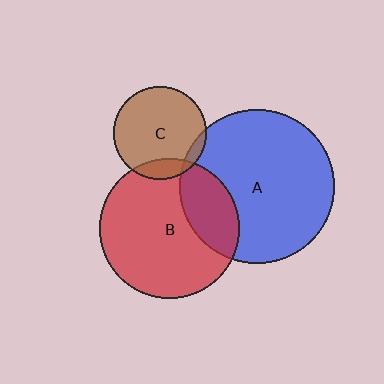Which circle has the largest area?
Circle A (blue).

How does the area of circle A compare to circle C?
Approximately 2.7 times.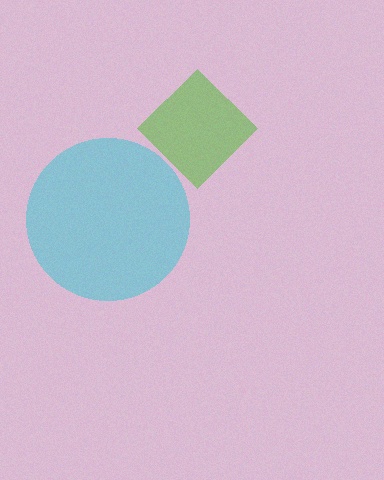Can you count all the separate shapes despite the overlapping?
Yes, there are 2 separate shapes.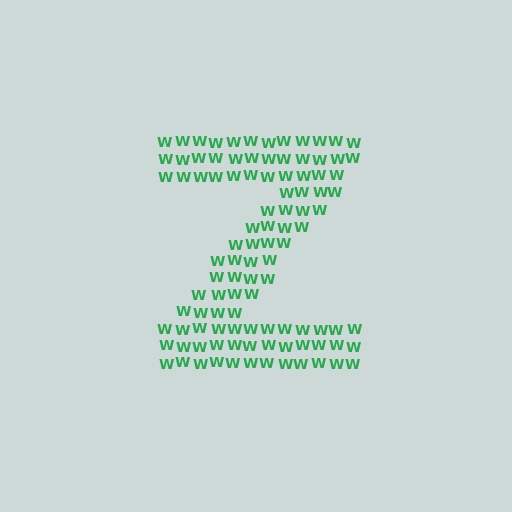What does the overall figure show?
The overall figure shows the letter Z.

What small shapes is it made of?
It is made of small letter W's.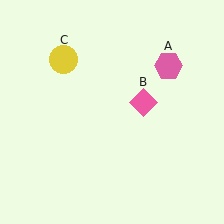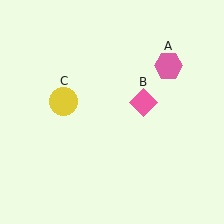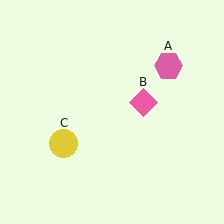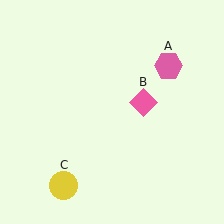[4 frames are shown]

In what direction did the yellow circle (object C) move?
The yellow circle (object C) moved down.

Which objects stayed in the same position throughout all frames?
Pink hexagon (object A) and pink diamond (object B) remained stationary.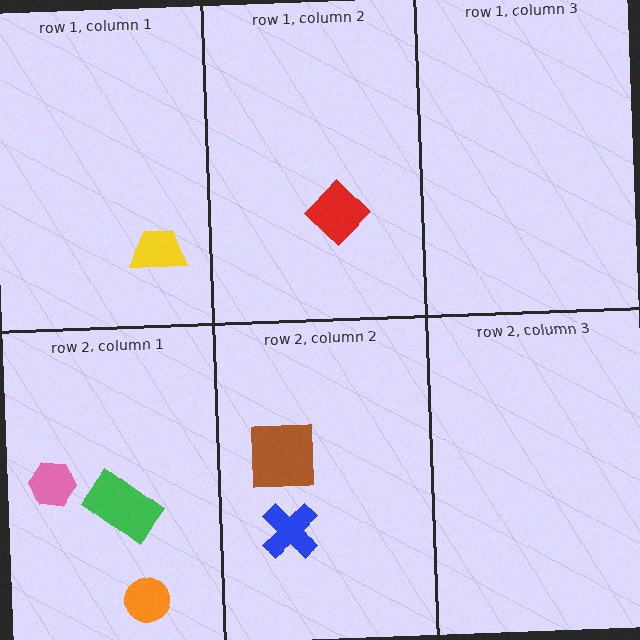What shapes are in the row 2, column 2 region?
The brown square, the blue cross.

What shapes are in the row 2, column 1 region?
The orange circle, the pink hexagon, the green rectangle.